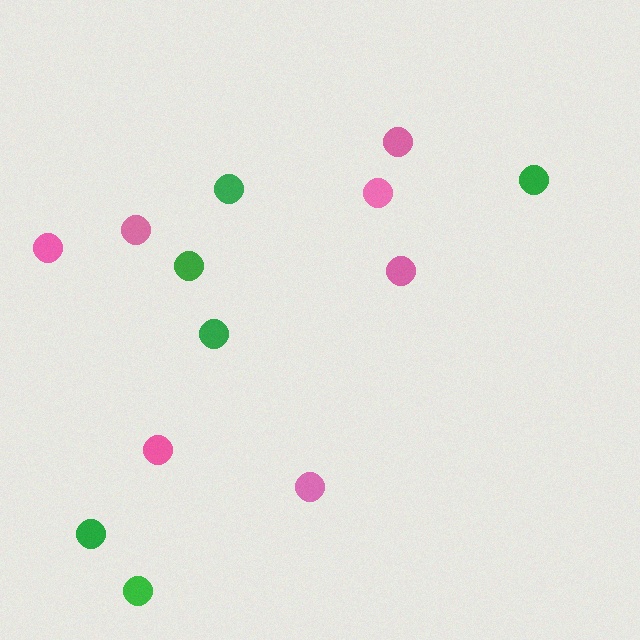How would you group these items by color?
There are 2 groups: one group of pink circles (7) and one group of green circles (6).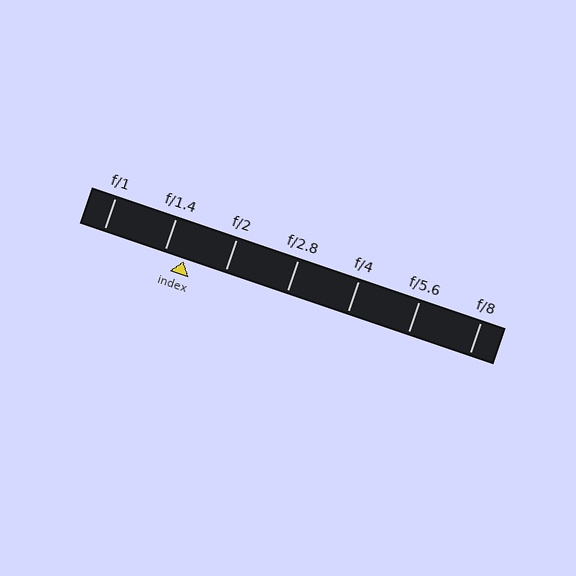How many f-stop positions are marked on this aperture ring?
There are 7 f-stop positions marked.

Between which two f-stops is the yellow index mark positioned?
The index mark is between f/1.4 and f/2.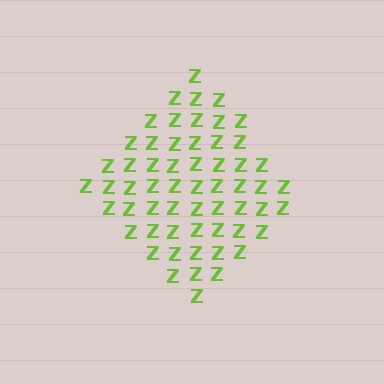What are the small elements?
The small elements are letter Z's.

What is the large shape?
The large shape is a diamond.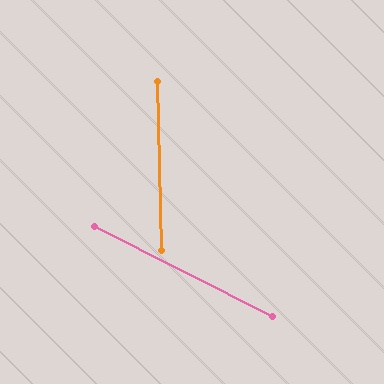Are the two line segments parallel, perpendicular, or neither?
Neither parallel nor perpendicular — they differ by about 62°.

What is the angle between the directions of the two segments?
Approximately 62 degrees.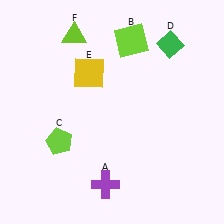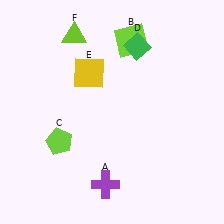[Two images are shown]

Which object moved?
The green diamond (D) moved left.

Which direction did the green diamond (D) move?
The green diamond (D) moved left.